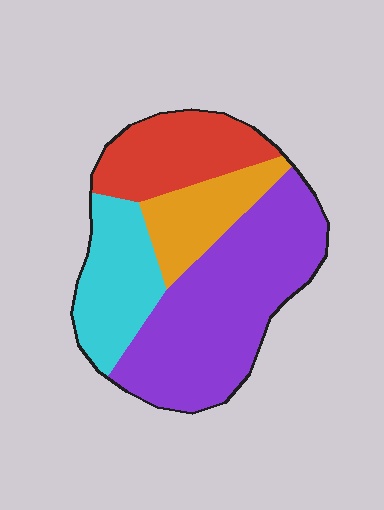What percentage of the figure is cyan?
Cyan takes up about one fifth (1/5) of the figure.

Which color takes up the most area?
Purple, at roughly 45%.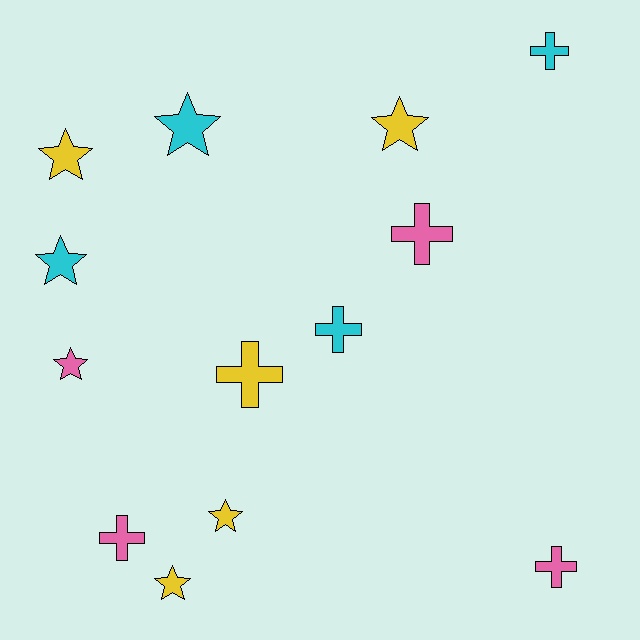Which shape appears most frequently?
Star, with 7 objects.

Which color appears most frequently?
Yellow, with 5 objects.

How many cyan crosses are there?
There are 2 cyan crosses.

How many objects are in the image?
There are 13 objects.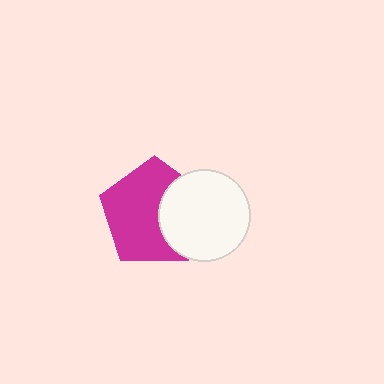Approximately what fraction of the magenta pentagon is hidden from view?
Roughly 34% of the magenta pentagon is hidden behind the white circle.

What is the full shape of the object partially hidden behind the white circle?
The partially hidden object is a magenta pentagon.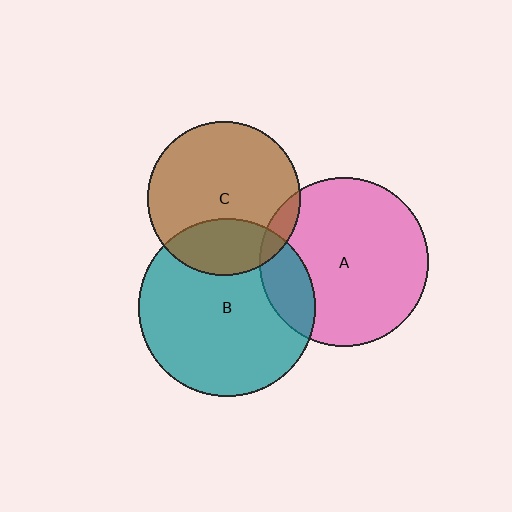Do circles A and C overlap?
Yes.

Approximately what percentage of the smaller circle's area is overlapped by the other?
Approximately 10%.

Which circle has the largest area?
Circle B (teal).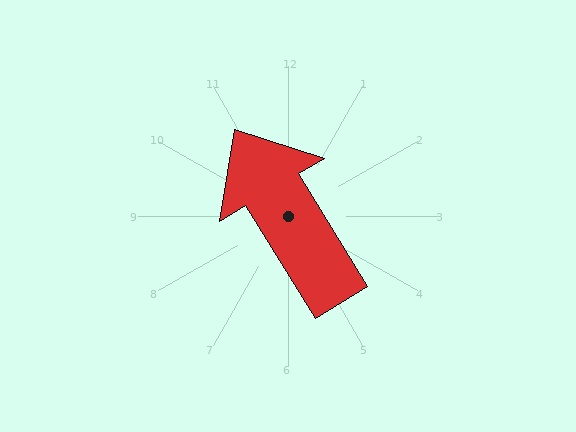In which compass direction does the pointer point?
Northwest.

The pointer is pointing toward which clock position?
Roughly 11 o'clock.